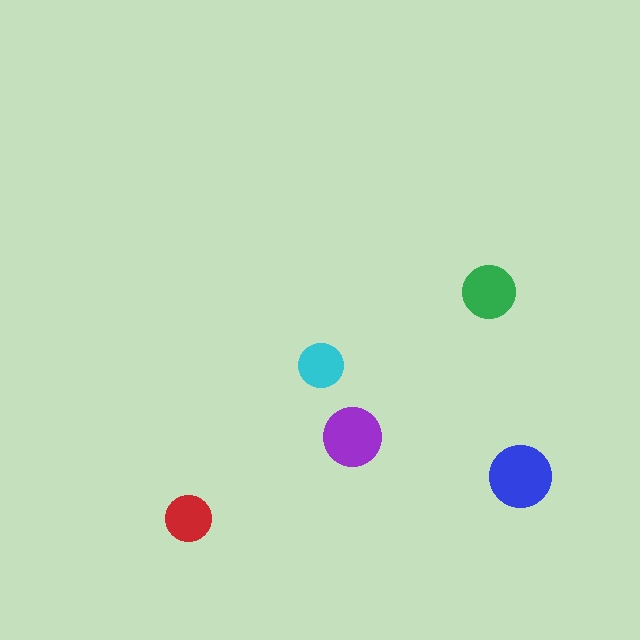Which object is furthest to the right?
The blue circle is rightmost.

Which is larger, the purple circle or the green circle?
The purple one.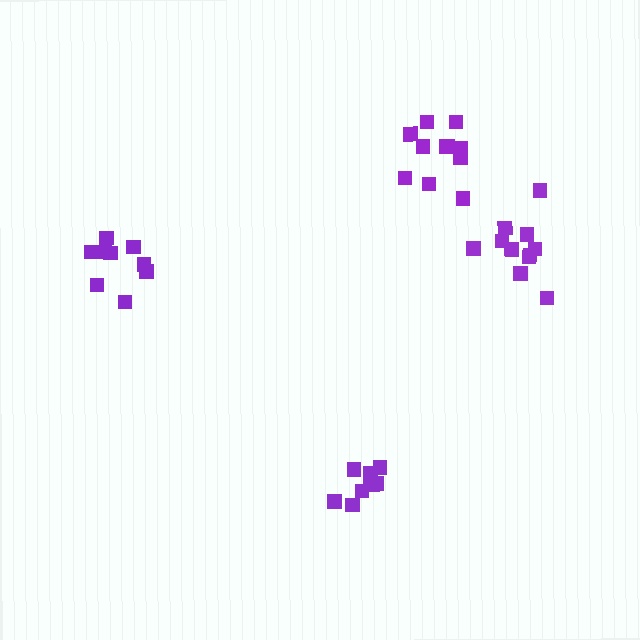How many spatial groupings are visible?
There are 4 spatial groupings.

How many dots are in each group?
Group 1: 9 dots, Group 2: 12 dots, Group 3: 12 dots, Group 4: 9 dots (42 total).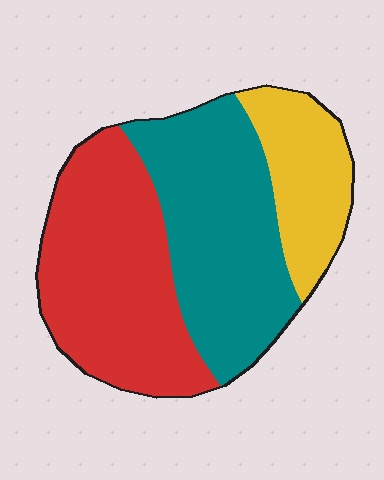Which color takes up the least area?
Yellow, at roughly 20%.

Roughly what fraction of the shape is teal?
Teal takes up about two fifths (2/5) of the shape.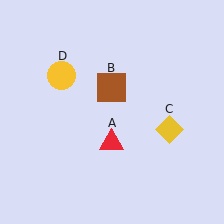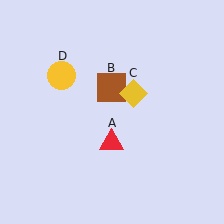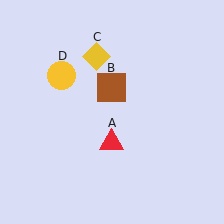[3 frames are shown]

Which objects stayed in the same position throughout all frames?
Red triangle (object A) and brown square (object B) and yellow circle (object D) remained stationary.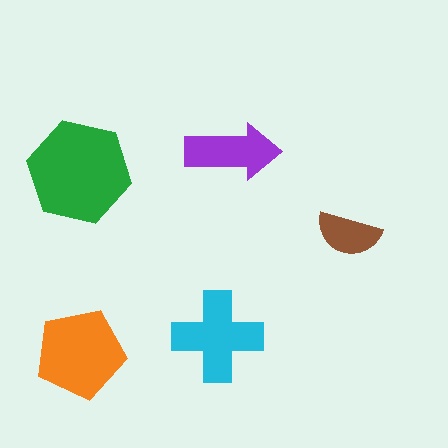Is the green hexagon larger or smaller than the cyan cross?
Larger.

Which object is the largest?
The green hexagon.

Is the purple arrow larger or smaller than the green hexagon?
Smaller.